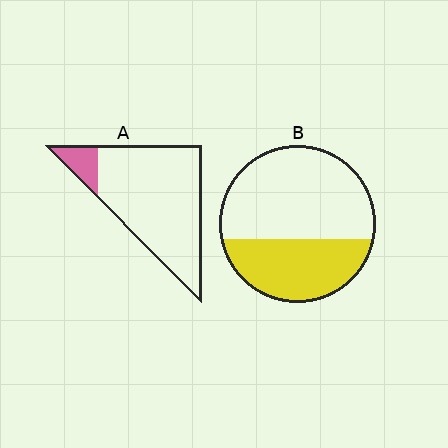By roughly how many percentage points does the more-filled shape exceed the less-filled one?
By roughly 25 percentage points (B over A).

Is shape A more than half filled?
No.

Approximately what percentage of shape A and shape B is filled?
A is approximately 10% and B is approximately 40%.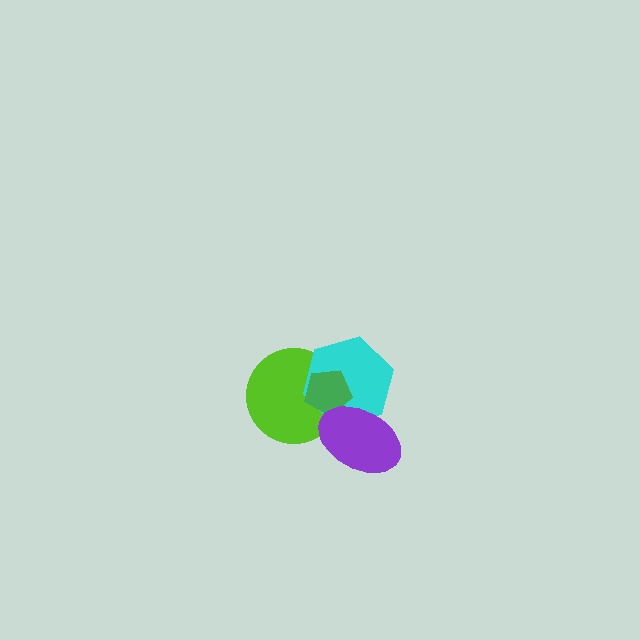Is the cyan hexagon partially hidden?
Yes, it is partially covered by another shape.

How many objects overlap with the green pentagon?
3 objects overlap with the green pentagon.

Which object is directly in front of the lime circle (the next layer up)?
The cyan hexagon is directly in front of the lime circle.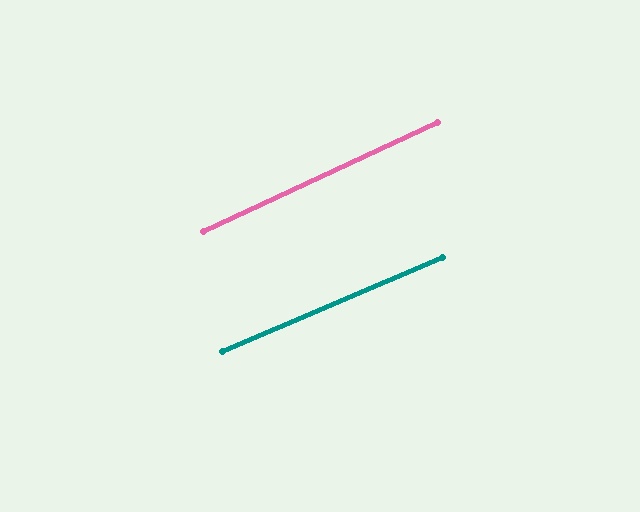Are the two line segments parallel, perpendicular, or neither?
Parallel — their directions differ by only 1.9°.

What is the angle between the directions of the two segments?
Approximately 2 degrees.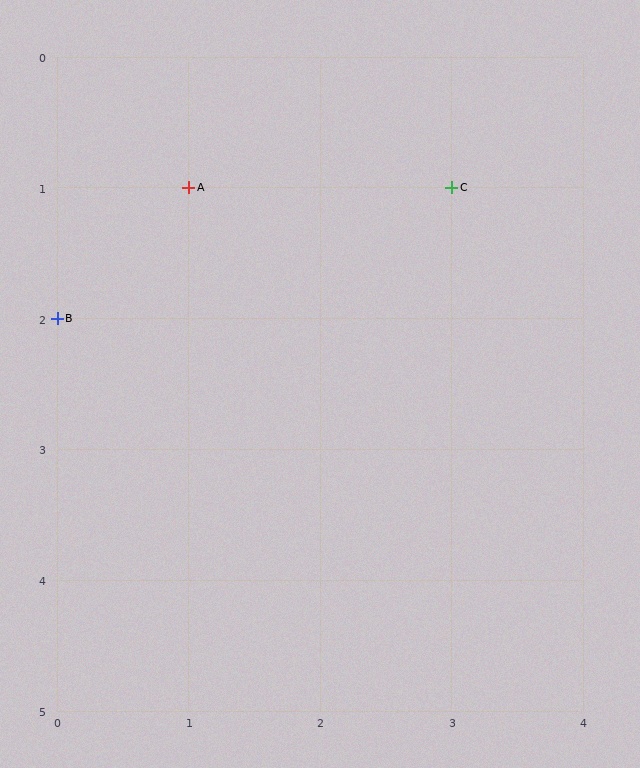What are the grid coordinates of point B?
Point B is at grid coordinates (0, 2).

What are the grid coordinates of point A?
Point A is at grid coordinates (1, 1).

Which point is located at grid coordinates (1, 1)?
Point A is at (1, 1).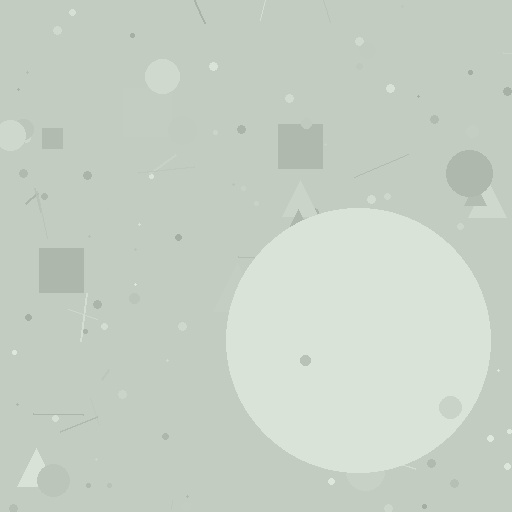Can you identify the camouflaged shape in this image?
The camouflaged shape is a circle.